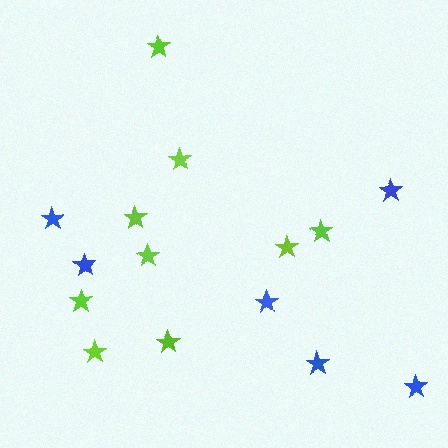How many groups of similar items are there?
There are 2 groups: one group of lime stars (9) and one group of blue stars (6).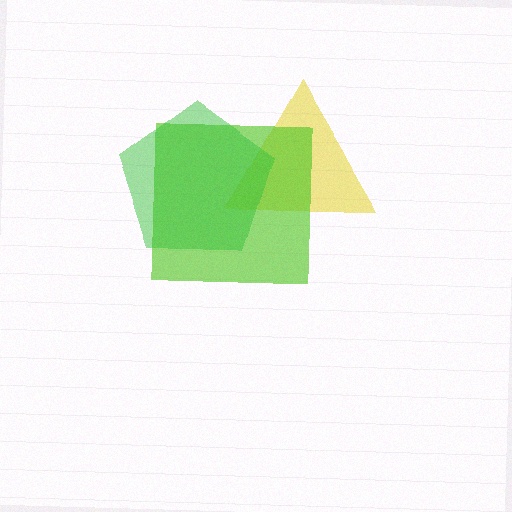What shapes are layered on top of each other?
The layered shapes are: a yellow triangle, a lime square, a green pentagon.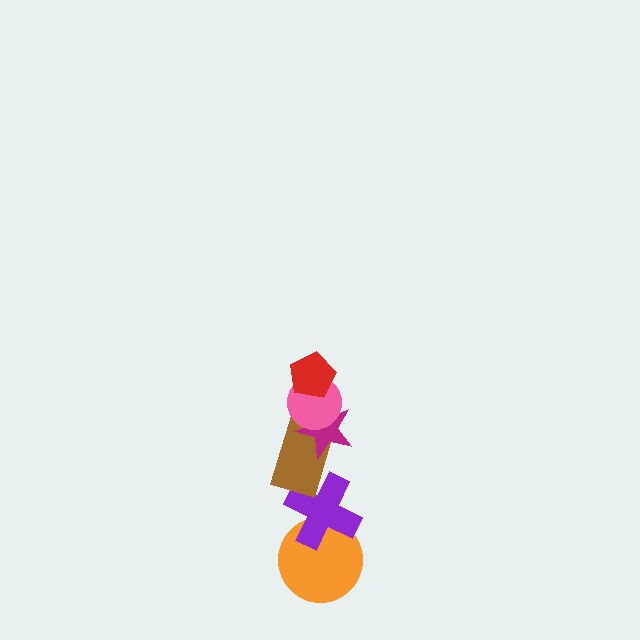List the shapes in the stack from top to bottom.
From top to bottom: the red pentagon, the pink circle, the magenta star, the brown rectangle, the purple cross, the orange circle.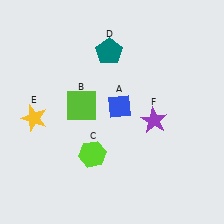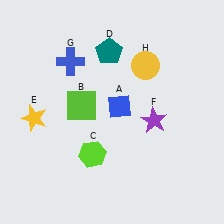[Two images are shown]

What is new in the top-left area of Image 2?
A blue cross (G) was added in the top-left area of Image 2.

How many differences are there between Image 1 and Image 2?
There are 2 differences between the two images.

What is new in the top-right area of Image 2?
A yellow circle (H) was added in the top-right area of Image 2.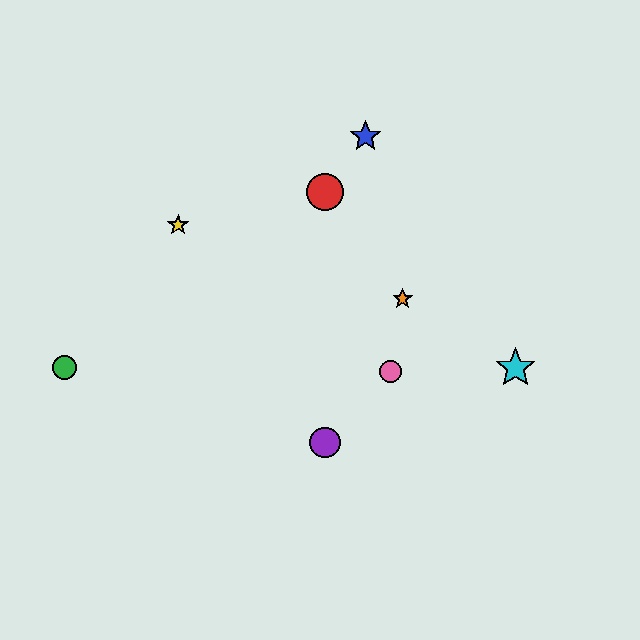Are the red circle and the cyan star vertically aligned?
No, the red circle is at x≈325 and the cyan star is at x≈516.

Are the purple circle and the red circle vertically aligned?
Yes, both are at x≈325.